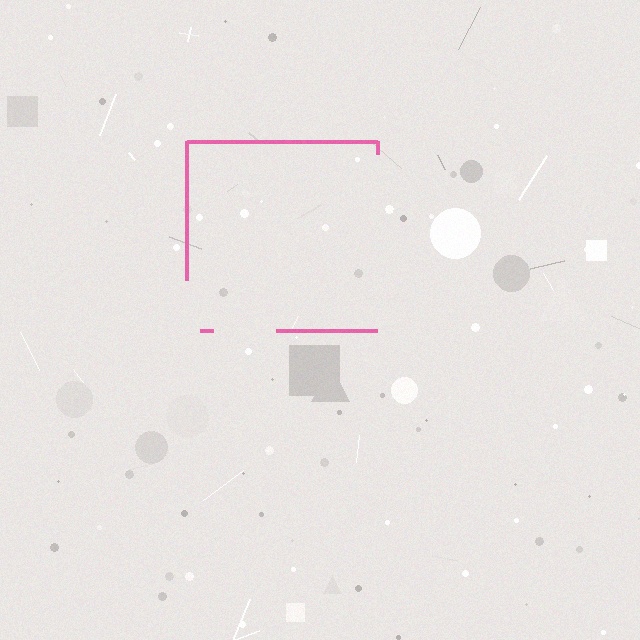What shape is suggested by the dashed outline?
The dashed outline suggests a square.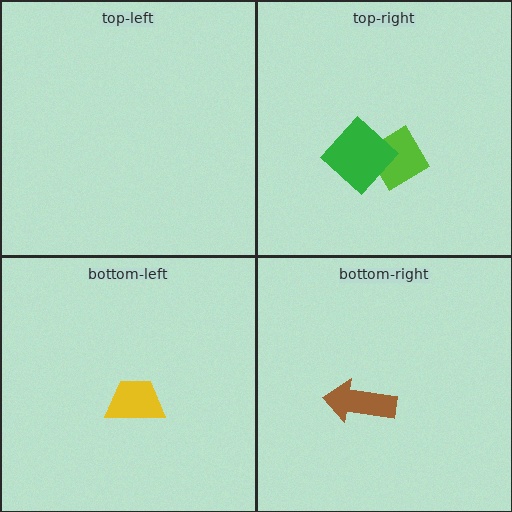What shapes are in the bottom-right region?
The brown arrow.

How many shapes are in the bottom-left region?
1.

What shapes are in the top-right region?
The lime diamond, the green diamond.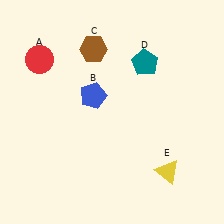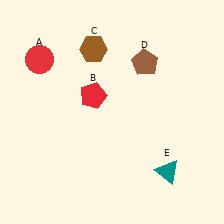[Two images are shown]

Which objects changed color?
B changed from blue to red. D changed from teal to brown. E changed from yellow to teal.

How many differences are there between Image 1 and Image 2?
There are 3 differences between the two images.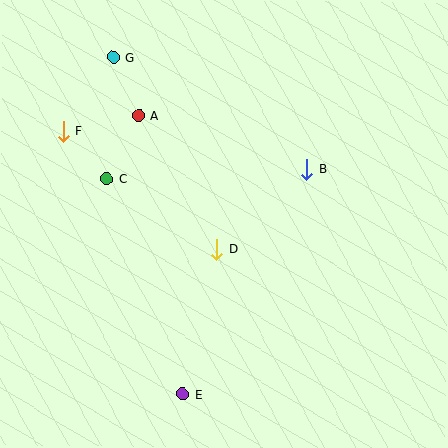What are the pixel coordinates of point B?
Point B is at (306, 169).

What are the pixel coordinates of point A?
Point A is at (138, 116).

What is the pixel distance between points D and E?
The distance between D and E is 149 pixels.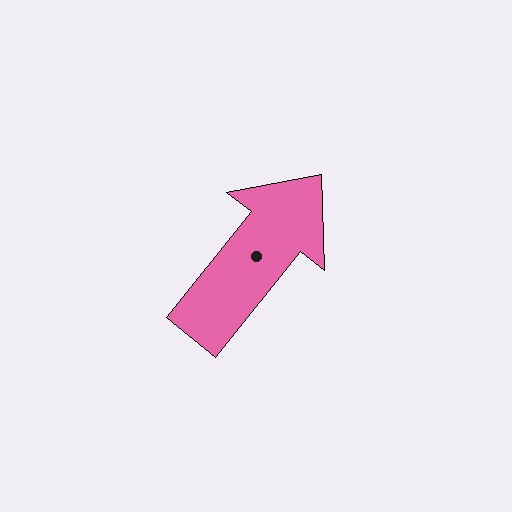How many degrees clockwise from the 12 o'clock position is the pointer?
Approximately 39 degrees.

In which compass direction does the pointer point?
Northeast.